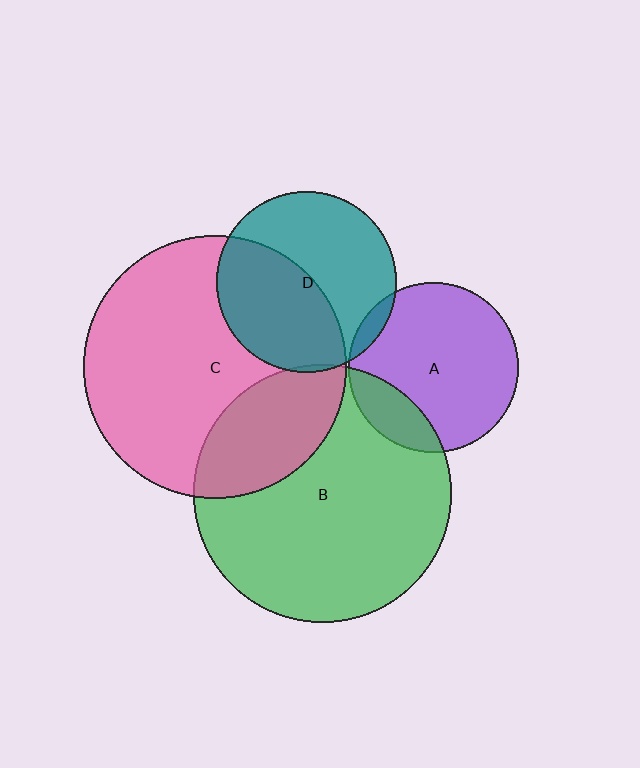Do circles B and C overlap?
Yes.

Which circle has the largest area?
Circle C (pink).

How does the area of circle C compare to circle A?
Approximately 2.4 times.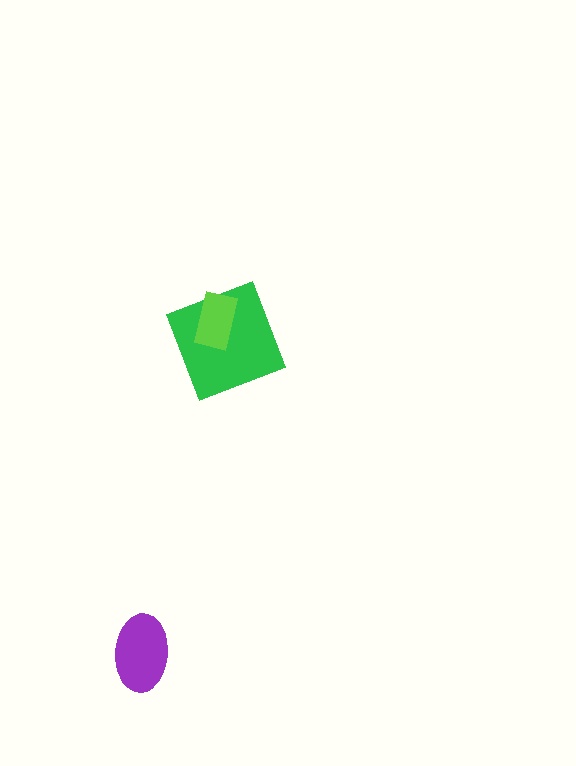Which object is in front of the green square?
The lime rectangle is in front of the green square.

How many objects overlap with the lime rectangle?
1 object overlaps with the lime rectangle.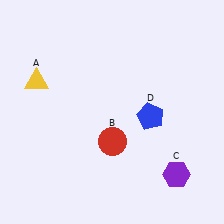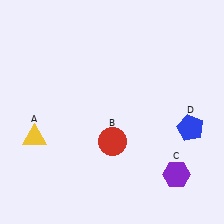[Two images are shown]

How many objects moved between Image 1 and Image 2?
2 objects moved between the two images.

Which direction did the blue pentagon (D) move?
The blue pentagon (D) moved right.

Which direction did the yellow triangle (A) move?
The yellow triangle (A) moved down.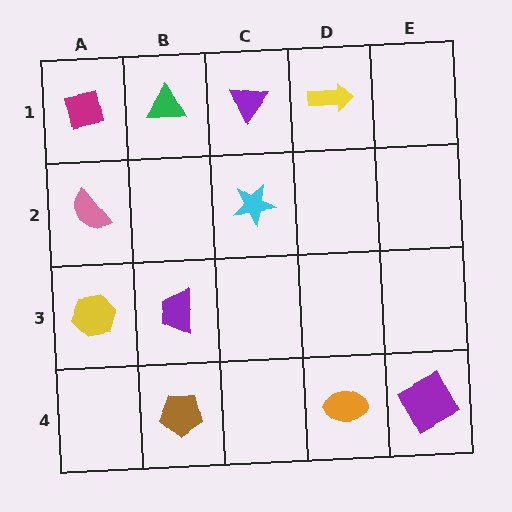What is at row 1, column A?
A magenta square.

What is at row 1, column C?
A purple triangle.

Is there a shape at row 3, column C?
No, that cell is empty.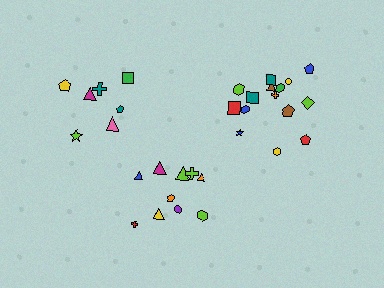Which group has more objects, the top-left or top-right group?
The top-right group.